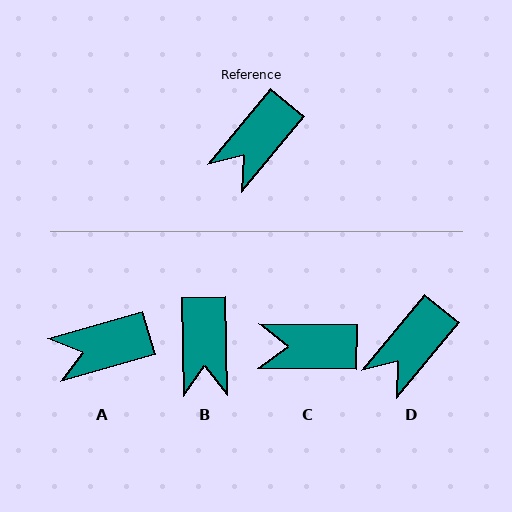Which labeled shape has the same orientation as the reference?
D.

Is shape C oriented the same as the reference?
No, it is off by about 51 degrees.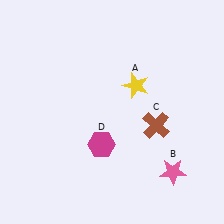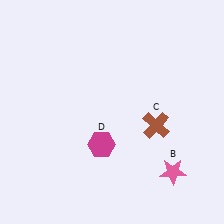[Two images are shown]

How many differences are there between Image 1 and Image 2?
There is 1 difference between the two images.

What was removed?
The yellow star (A) was removed in Image 2.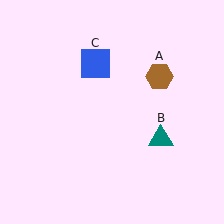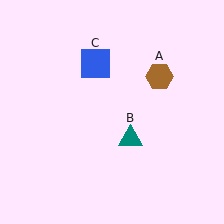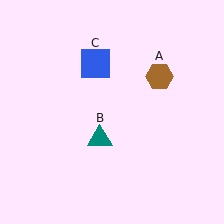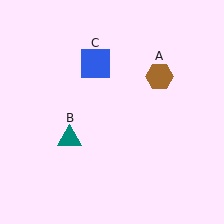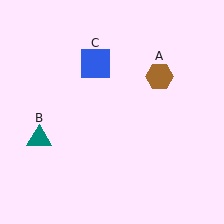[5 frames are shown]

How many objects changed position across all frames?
1 object changed position: teal triangle (object B).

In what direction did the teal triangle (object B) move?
The teal triangle (object B) moved left.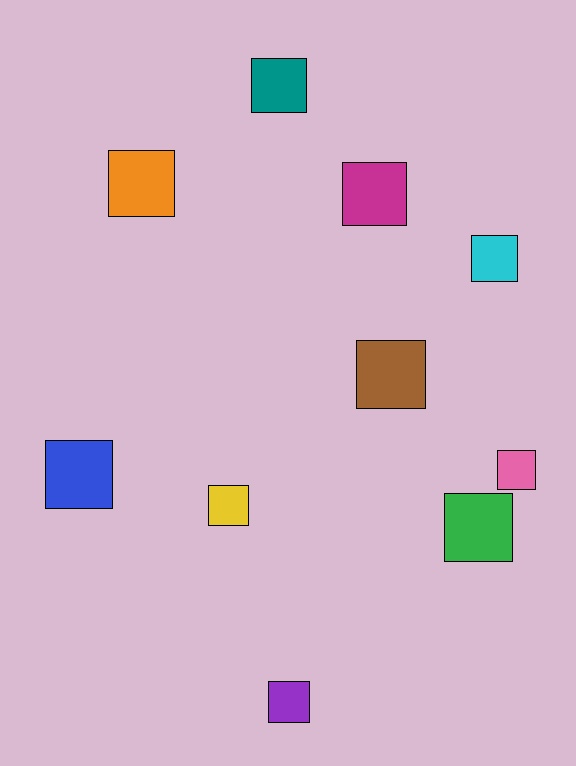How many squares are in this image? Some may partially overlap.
There are 10 squares.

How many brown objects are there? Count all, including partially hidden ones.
There is 1 brown object.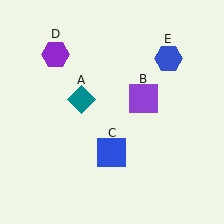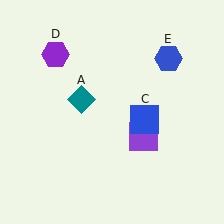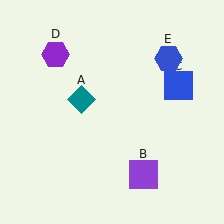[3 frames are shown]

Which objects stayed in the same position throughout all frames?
Teal diamond (object A) and purple hexagon (object D) and blue hexagon (object E) remained stationary.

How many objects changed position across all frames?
2 objects changed position: purple square (object B), blue square (object C).